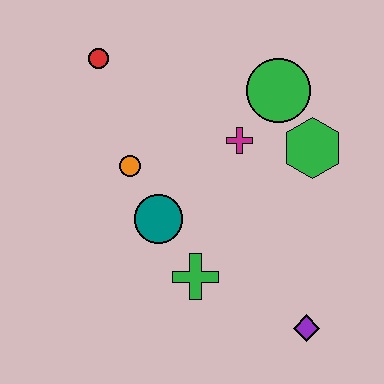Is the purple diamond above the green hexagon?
No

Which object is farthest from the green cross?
The red circle is farthest from the green cross.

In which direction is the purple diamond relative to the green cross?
The purple diamond is to the right of the green cross.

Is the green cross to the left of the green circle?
Yes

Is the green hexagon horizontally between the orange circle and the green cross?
No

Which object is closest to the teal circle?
The orange circle is closest to the teal circle.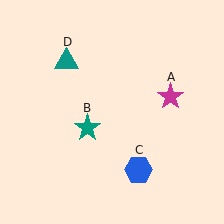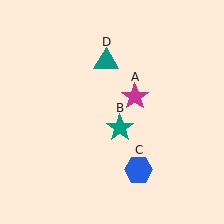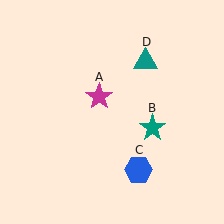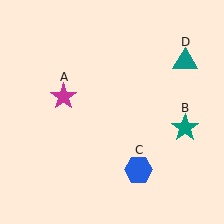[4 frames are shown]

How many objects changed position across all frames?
3 objects changed position: magenta star (object A), teal star (object B), teal triangle (object D).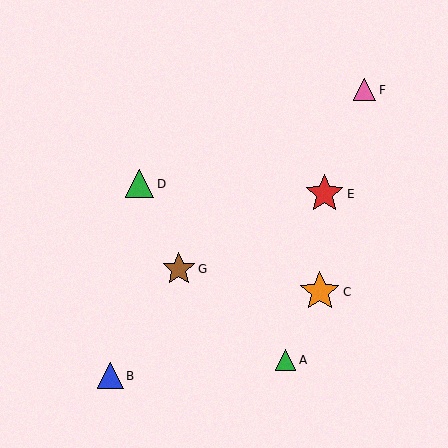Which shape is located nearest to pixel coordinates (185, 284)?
The brown star (labeled G) at (179, 269) is nearest to that location.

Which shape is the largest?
The orange star (labeled C) is the largest.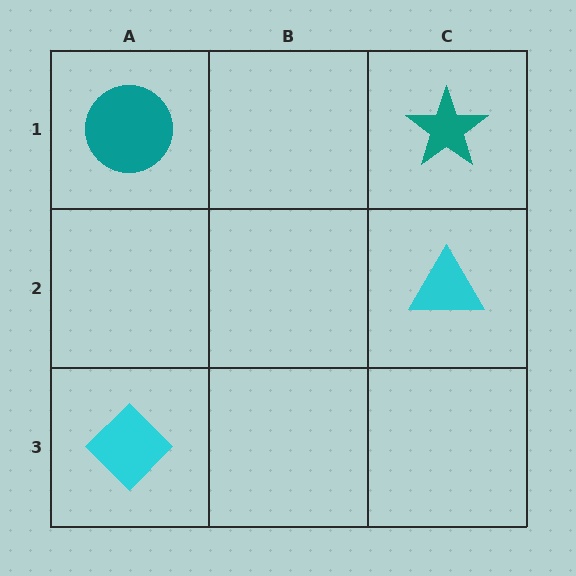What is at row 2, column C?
A cyan triangle.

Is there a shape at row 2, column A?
No, that cell is empty.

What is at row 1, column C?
A teal star.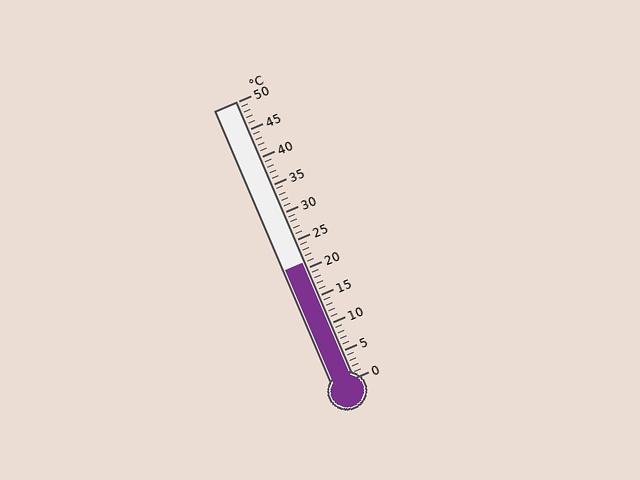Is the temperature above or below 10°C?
The temperature is above 10°C.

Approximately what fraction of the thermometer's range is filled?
The thermometer is filled to approximately 40% of its range.